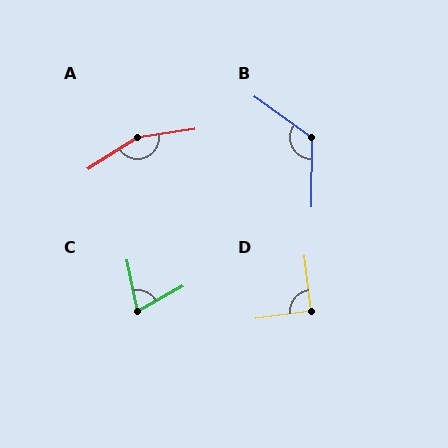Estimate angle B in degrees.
Approximately 125 degrees.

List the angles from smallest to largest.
C (72°), D (91°), B (125°), A (156°).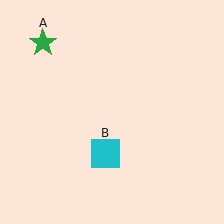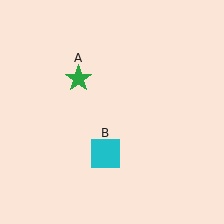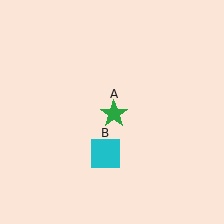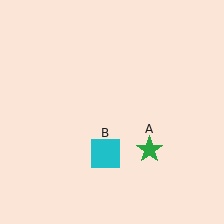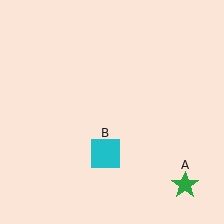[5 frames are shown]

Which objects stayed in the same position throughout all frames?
Cyan square (object B) remained stationary.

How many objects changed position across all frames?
1 object changed position: green star (object A).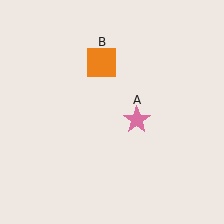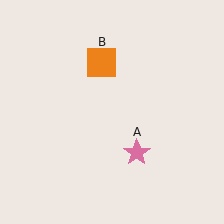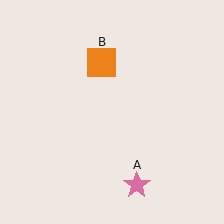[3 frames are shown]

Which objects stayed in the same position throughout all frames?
Orange square (object B) remained stationary.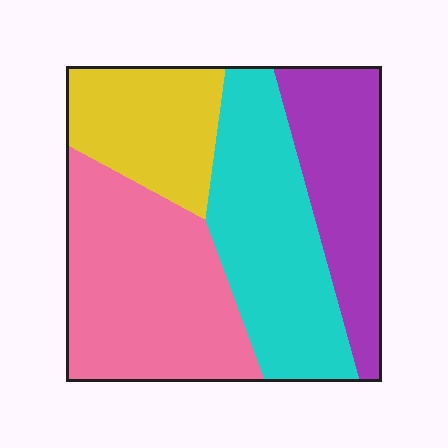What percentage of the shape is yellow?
Yellow takes up about one sixth (1/6) of the shape.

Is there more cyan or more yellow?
Cyan.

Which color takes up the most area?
Pink, at roughly 35%.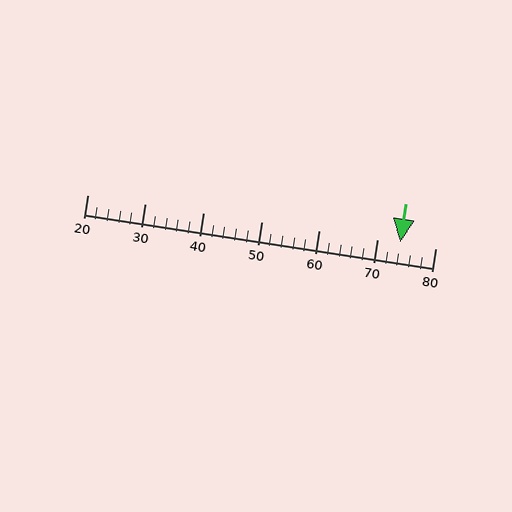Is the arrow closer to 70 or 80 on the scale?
The arrow is closer to 70.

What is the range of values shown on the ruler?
The ruler shows values from 20 to 80.